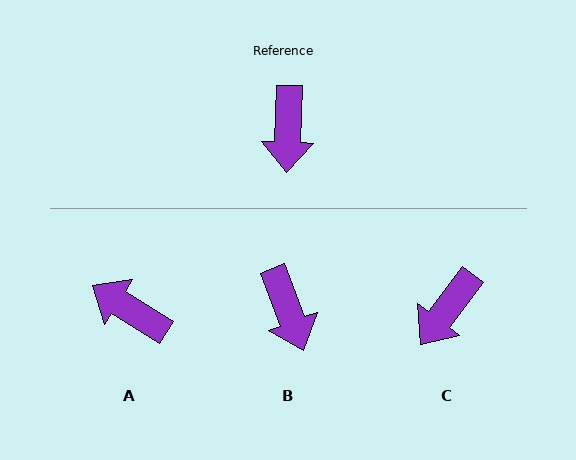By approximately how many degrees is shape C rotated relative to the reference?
Approximately 35 degrees clockwise.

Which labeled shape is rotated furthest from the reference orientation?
A, about 120 degrees away.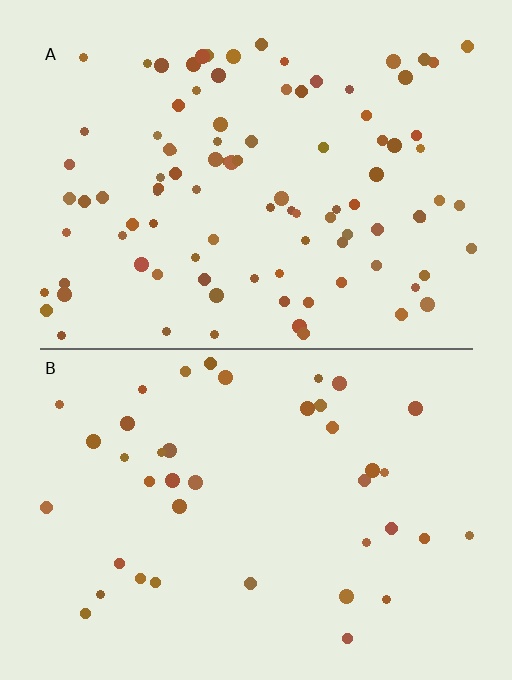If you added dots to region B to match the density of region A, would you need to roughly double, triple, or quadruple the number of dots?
Approximately double.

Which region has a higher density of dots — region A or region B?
A (the top).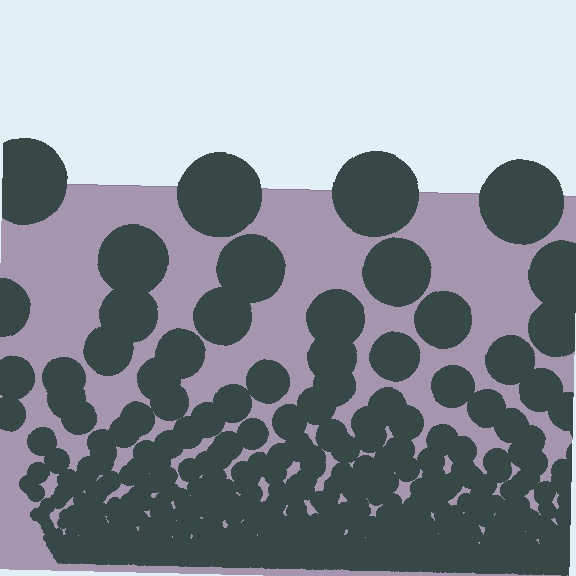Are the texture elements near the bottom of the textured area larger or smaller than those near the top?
Smaller. The gradient is inverted — elements near the bottom are smaller and denser.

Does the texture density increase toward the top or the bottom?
Density increases toward the bottom.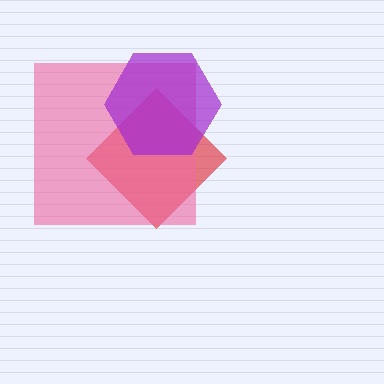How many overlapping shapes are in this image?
There are 3 overlapping shapes in the image.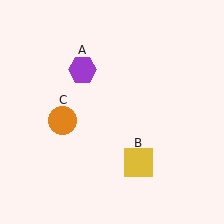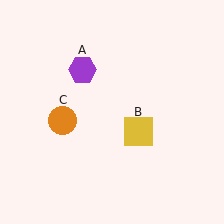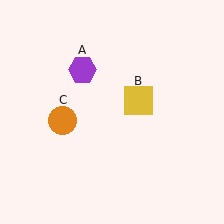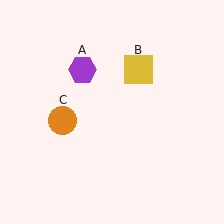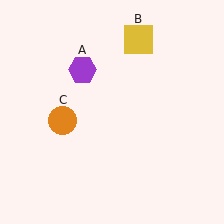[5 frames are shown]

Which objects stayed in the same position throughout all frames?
Purple hexagon (object A) and orange circle (object C) remained stationary.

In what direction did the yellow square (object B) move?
The yellow square (object B) moved up.